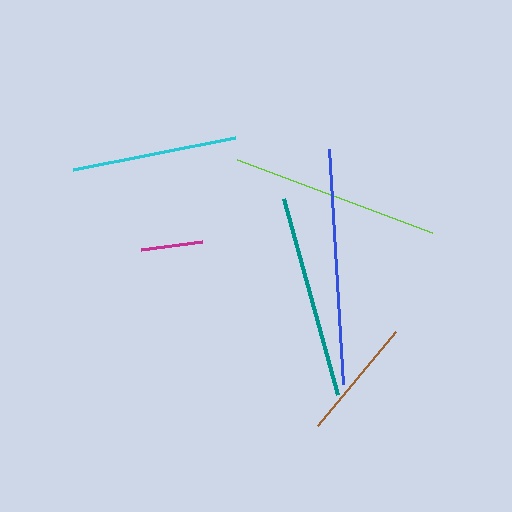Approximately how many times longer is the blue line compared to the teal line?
The blue line is approximately 1.2 times the length of the teal line.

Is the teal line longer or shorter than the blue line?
The blue line is longer than the teal line.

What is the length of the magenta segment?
The magenta segment is approximately 62 pixels long.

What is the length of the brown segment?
The brown segment is approximately 121 pixels long.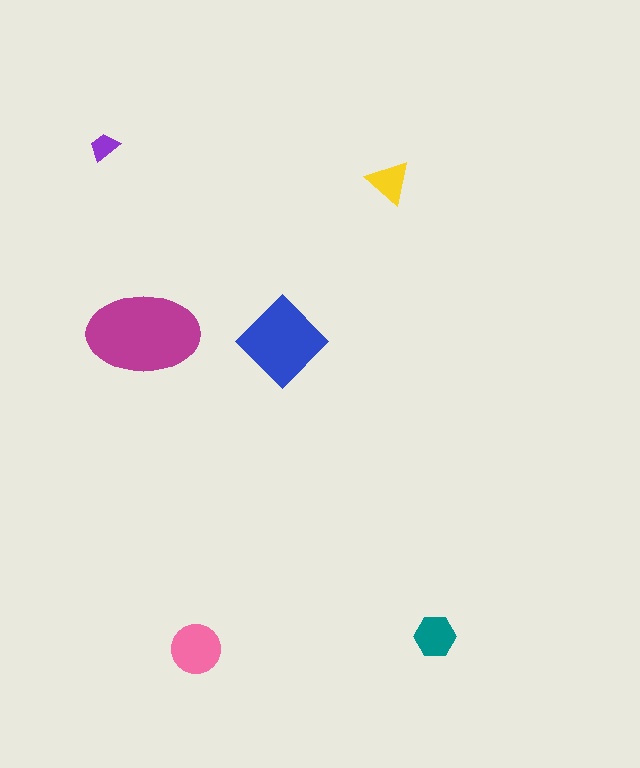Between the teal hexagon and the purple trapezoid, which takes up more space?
The teal hexagon.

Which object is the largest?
The magenta ellipse.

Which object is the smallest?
The purple trapezoid.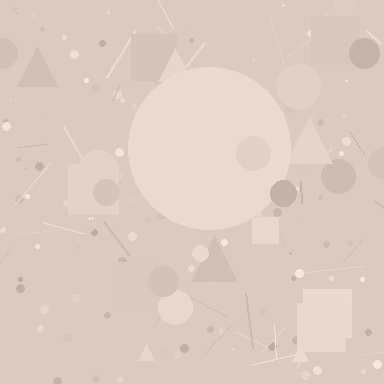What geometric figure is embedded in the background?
A circle is embedded in the background.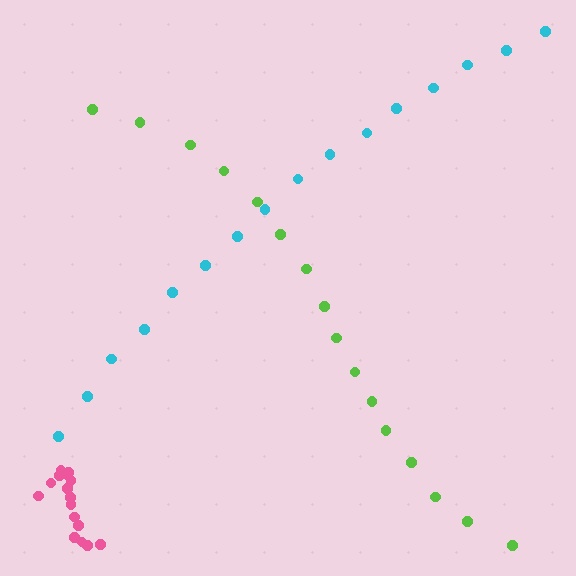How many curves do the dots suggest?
There are 3 distinct paths.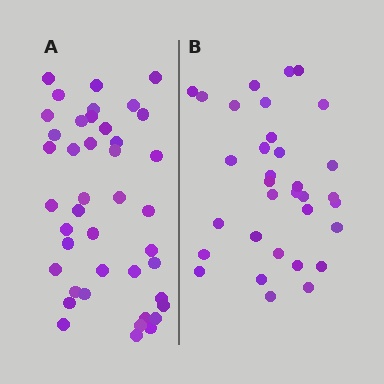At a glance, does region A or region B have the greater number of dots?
Region A (the left region) has more dots.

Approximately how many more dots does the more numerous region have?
Region A has roughly 8 or so more dots than region B.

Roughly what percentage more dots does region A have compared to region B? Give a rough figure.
About 25% more.